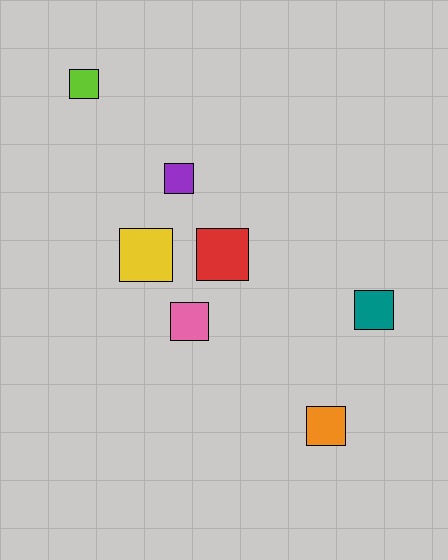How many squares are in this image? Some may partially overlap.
There are 7 squares.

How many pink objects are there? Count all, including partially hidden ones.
There is 1 pink object.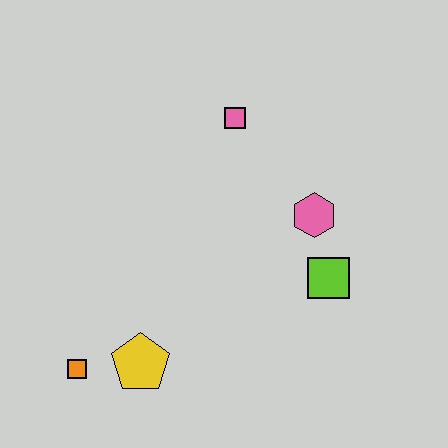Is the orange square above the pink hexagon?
No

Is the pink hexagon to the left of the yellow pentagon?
No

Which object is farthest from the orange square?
The pink square is farthest from the orange square.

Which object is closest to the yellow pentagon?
The orange square is closest to the yellow pentagon.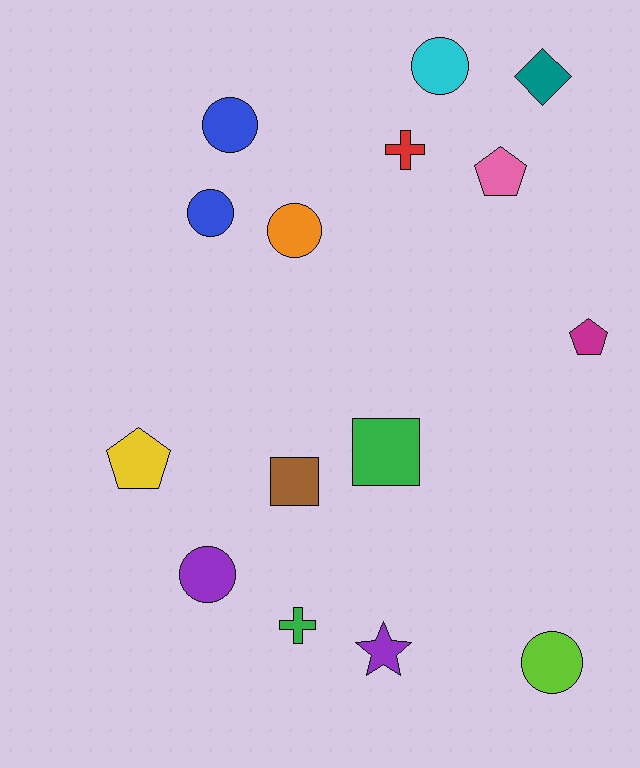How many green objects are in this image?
There are 2 green objects.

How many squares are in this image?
There are 2 squares.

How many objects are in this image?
There are 15 objects.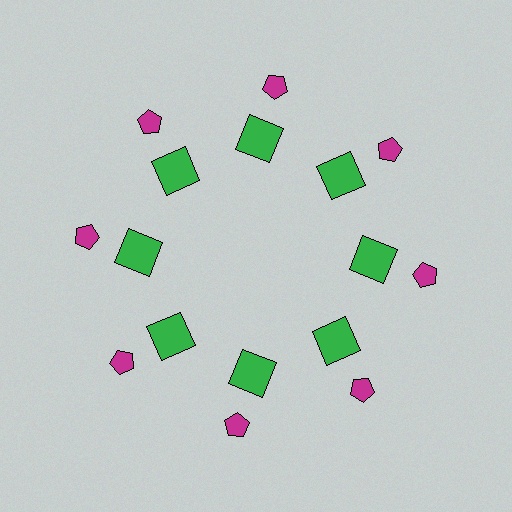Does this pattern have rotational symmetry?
Yes, this pattern has 8-fold rotational symmetry. It looks the same after rotating 45 degrees around the center.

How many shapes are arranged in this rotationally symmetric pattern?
There are 16 shapes, arranged in 8 groups of 2.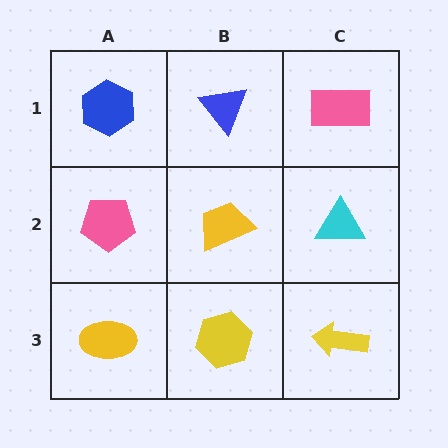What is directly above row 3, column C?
A cyan triangle.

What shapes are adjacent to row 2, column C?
A pink rectangle (row 1, column C), a yellow arrow (row 3, column C), a yellow trapezoid (row 2, column B).